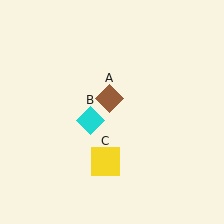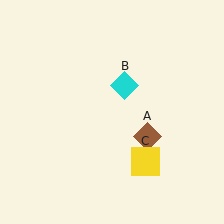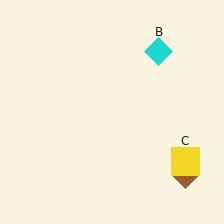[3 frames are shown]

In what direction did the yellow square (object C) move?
The yellow square (object C) moved right.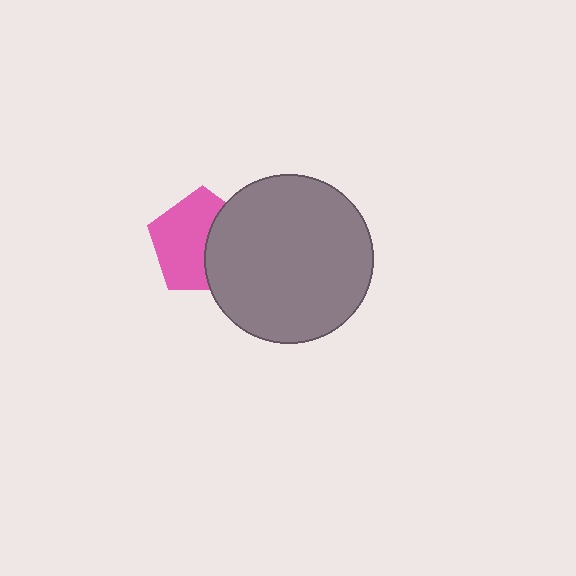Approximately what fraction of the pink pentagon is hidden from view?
Roughly 40% of the pink pentagon is hidden behind the gray circle.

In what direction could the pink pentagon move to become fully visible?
The pink pentagon could move left. That would shift it out from behind the gray circle entirely.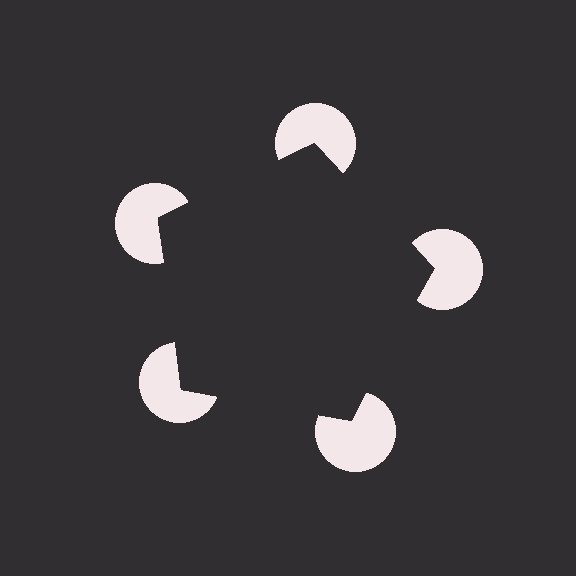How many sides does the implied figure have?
5 sides.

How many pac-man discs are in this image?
There are 5 — one at each vertex of the illusory pentagon.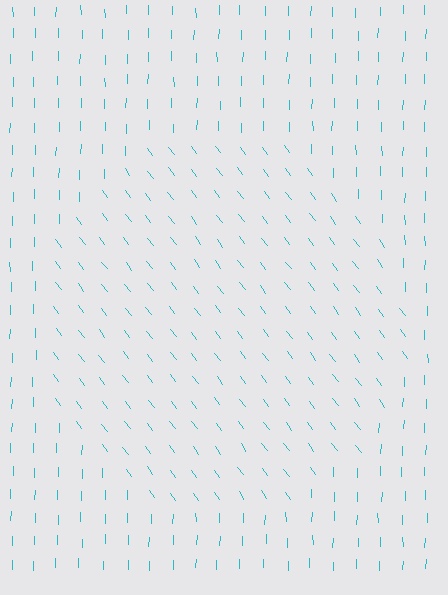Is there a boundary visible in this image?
Yes, there is a texture boundary formed by a change in line orientation.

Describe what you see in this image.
The image is filled with small cyan line segments. A circle region in the image has lines oriented differently from the surrounding lines, creating a visible texture boundary.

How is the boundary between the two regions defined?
The boundary is defined purely by a change in line orientation (approximately 37 degrees difference). All lines are the same color and thickness.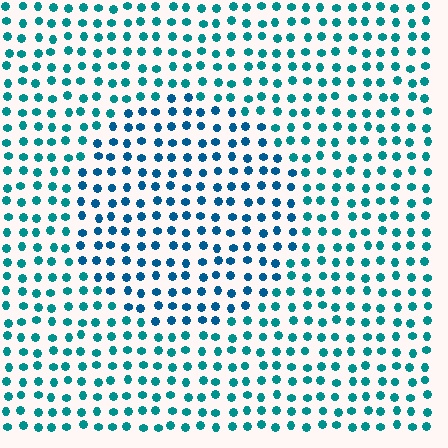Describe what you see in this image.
The image is filled with small teal elements in a uniform arrangement. A circle-shaped region is visible where the elements are tinted to a slightly different hue, forming a subtle color boundary.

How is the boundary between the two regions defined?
The boundary is defined purely by a slight shift in hue (about 25 degrees). Spacing, size, and orientation are identical on both sides.